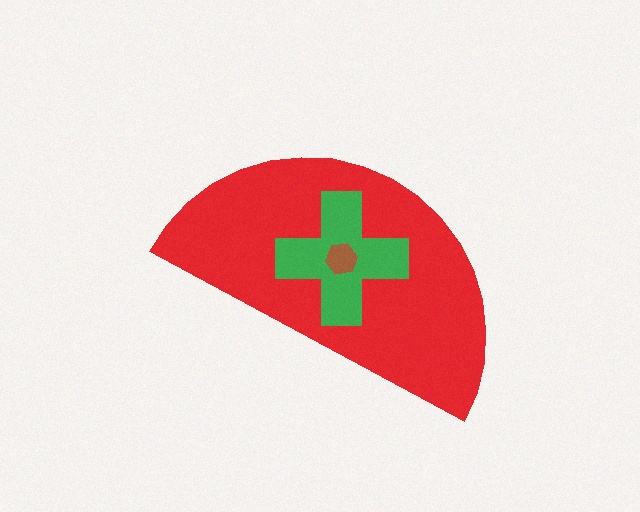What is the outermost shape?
The red semicircle.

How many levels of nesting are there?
3.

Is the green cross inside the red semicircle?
Yes.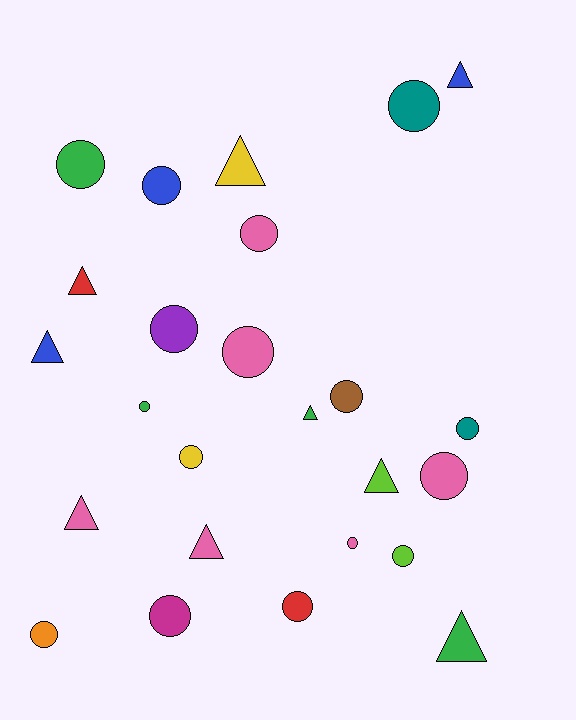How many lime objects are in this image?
There are 2 lime objects.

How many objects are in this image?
There are 25 objects.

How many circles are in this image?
There are 16 circles.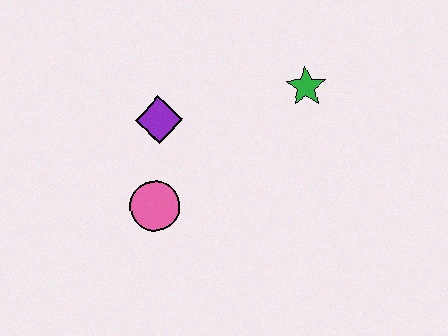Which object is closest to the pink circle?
The purple diamond is closest to the pink circle.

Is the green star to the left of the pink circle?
No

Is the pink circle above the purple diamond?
No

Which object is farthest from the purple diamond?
The green star is farthest from the purple diamond.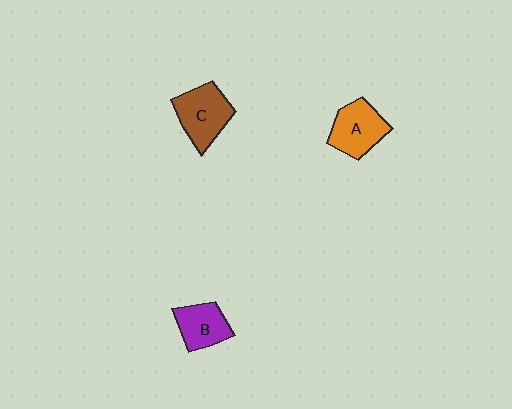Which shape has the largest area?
Shape C (brown).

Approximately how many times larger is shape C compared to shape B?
Approximately 1.3 times.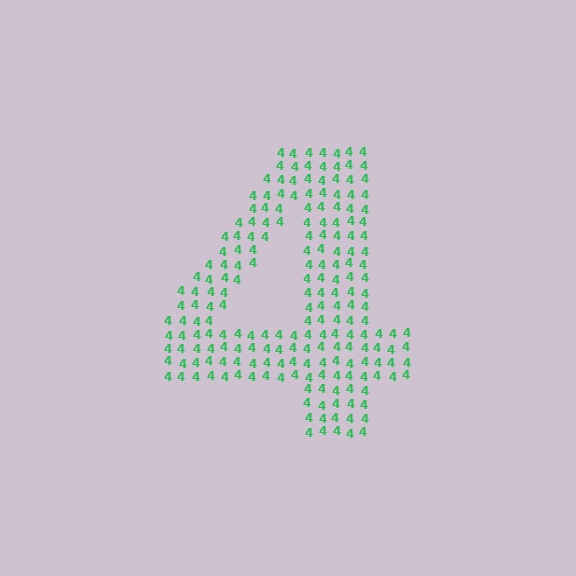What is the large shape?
The large shape is the digit 4.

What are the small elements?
The small elements are digit 4's.